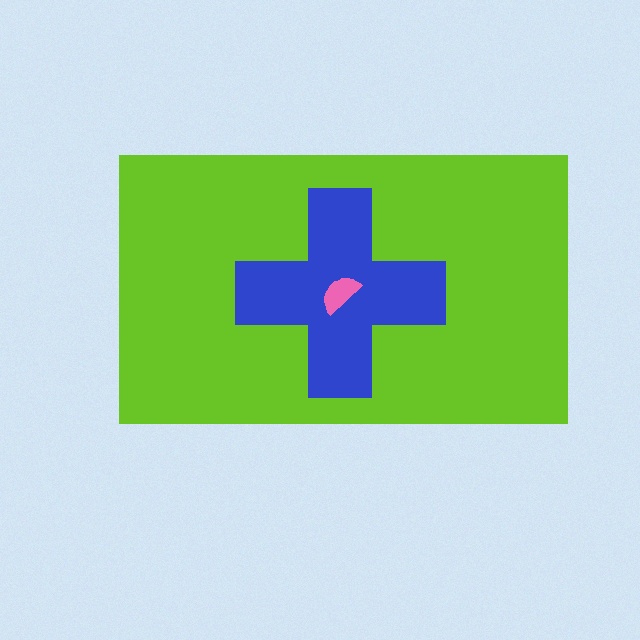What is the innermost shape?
The pink semicircle.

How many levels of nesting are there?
3.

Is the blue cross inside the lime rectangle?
Yes.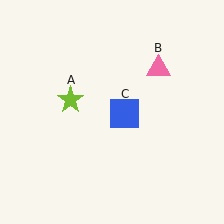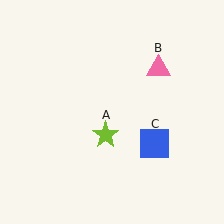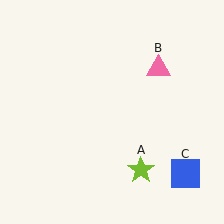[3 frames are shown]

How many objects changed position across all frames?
2 objects changed position: lime star (object A), blue square (object C).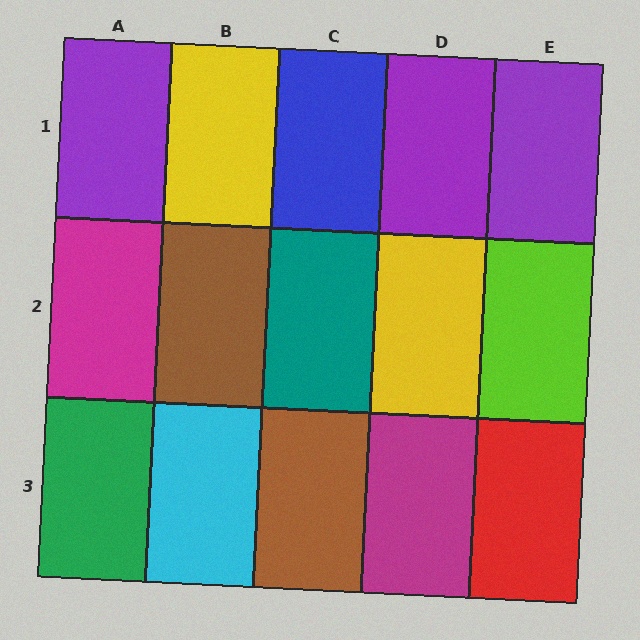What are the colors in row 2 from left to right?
Magenta, brown, teal, yellow, lime.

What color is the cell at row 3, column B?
Cyan.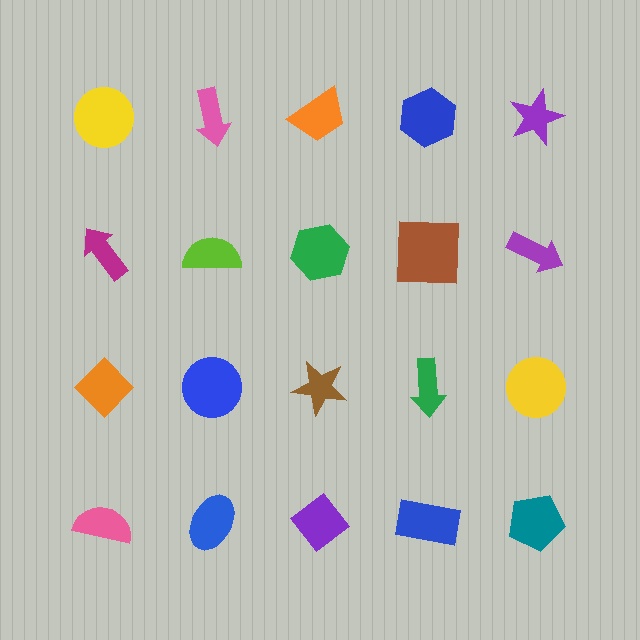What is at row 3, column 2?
A blue circle.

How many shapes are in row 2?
5 shapes.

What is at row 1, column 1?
A yellow circle.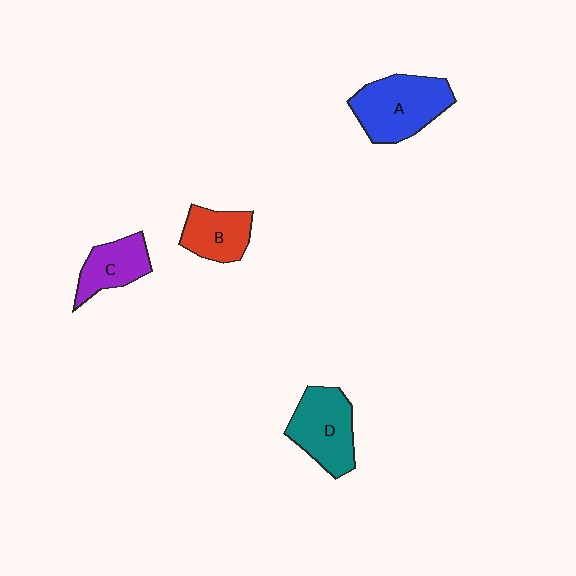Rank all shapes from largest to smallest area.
From largest to smallest: A (blue), D (teal), C (purple), B (red).